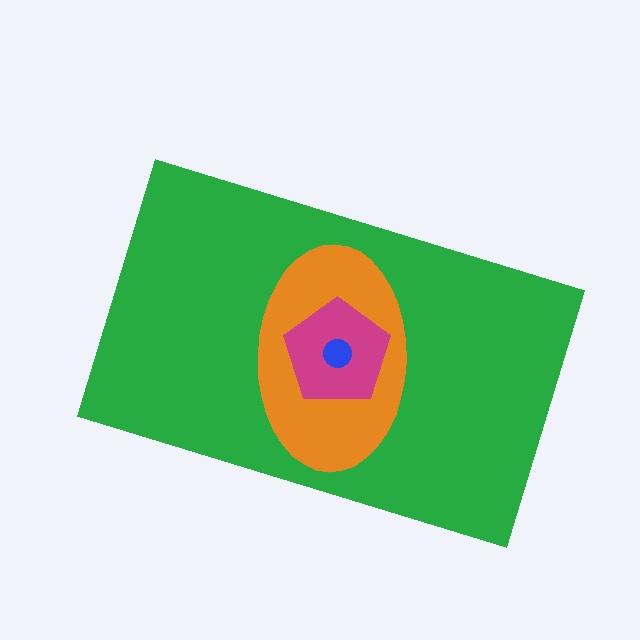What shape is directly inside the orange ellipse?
The magenta pentagon.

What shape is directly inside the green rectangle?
The orange ellipse.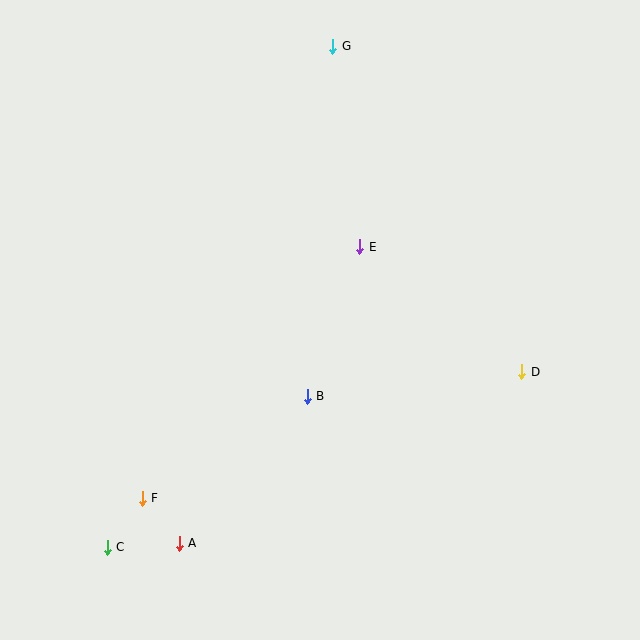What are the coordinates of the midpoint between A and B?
The midpoint between A and B is at (243, 470).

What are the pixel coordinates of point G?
Point G is at (333, 46).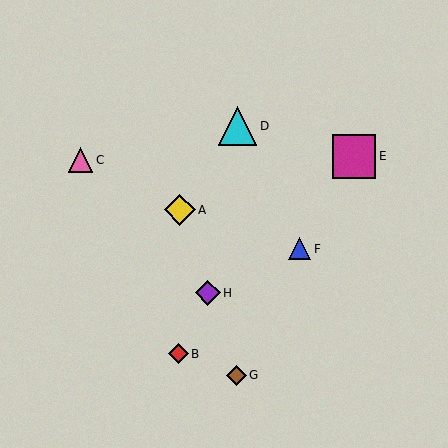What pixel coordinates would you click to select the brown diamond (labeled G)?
Click at (236, 375) to select the brown diamond G.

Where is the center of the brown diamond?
The center of the brown diamond is at (236, 375).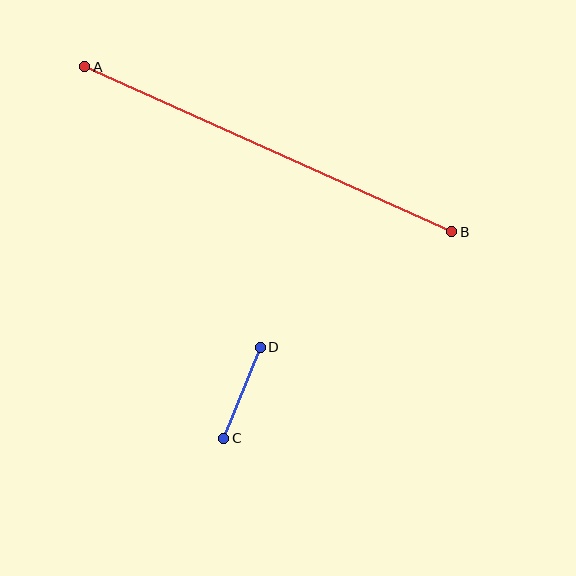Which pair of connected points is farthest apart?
Points A and B are farthest apart.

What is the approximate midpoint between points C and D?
The midpoint is at approximately (242, 393) pixels.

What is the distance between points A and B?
The distance is approximately 402 pixels.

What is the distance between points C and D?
The distance is approximately 98 pixels.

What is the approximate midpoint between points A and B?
The midpoint is at approximately (268, 149) pixels.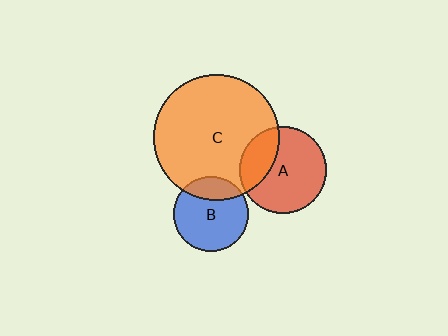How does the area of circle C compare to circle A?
Approximately 2.1 times.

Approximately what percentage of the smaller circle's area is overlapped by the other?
Approximately 30%.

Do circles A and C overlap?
Yes.